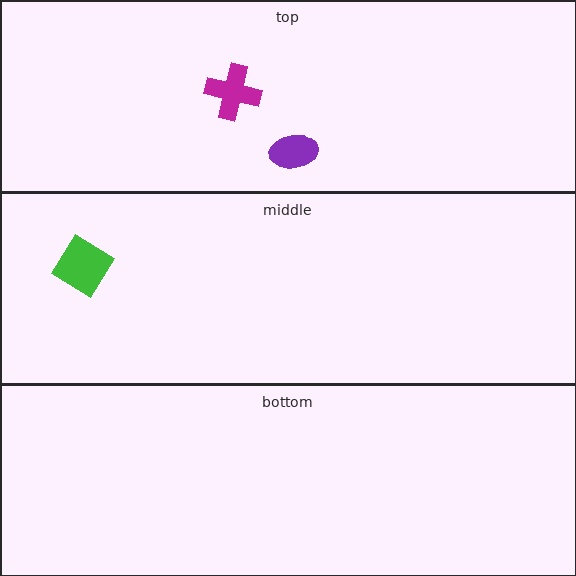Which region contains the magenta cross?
The top region.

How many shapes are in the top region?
2.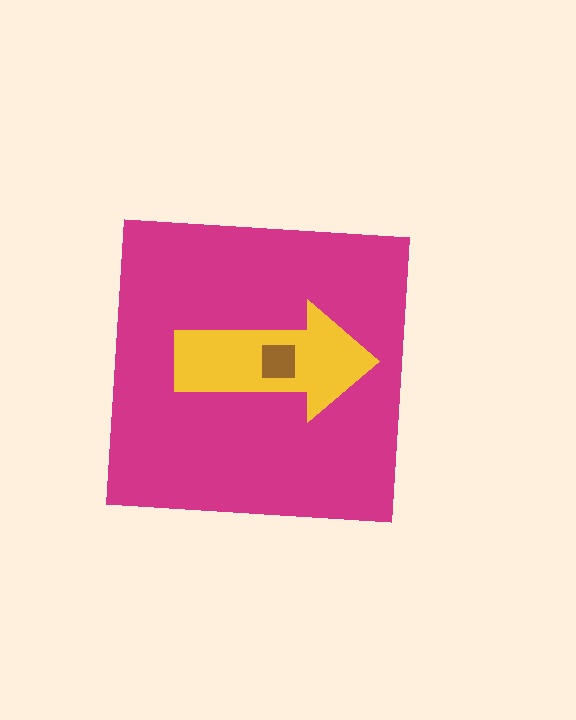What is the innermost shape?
The brown square.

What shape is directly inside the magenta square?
The yellow arrow.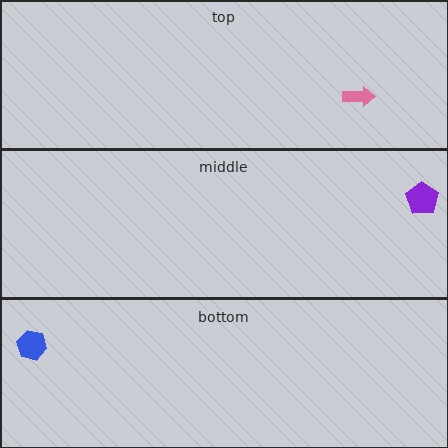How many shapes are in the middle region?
1.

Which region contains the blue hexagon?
The bottom region.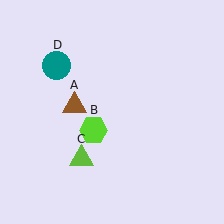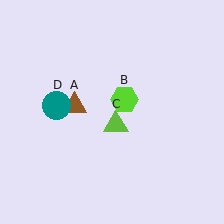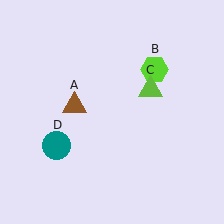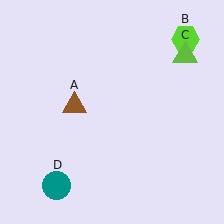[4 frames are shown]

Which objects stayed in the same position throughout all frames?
Brown triangle (object A) remained stationary.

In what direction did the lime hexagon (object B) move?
The lime hexagon (object B) moved up and to the right.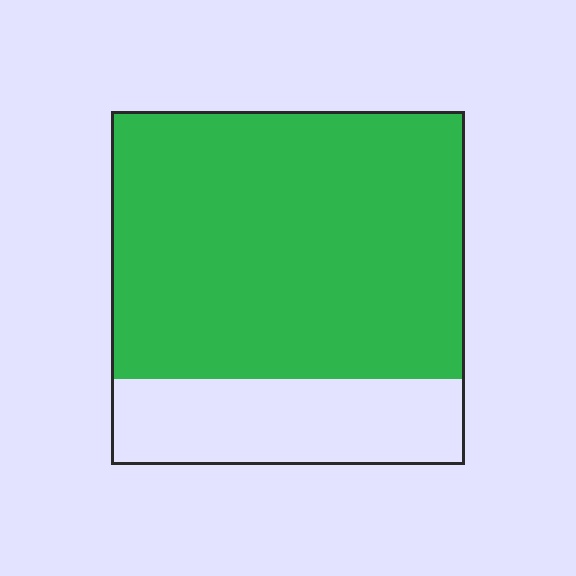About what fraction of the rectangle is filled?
About three quarters (3/4).